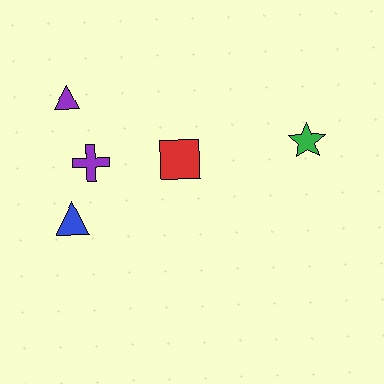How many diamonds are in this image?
There are no diamonds.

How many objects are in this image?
There are 5 objects.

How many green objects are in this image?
There is 1 green object.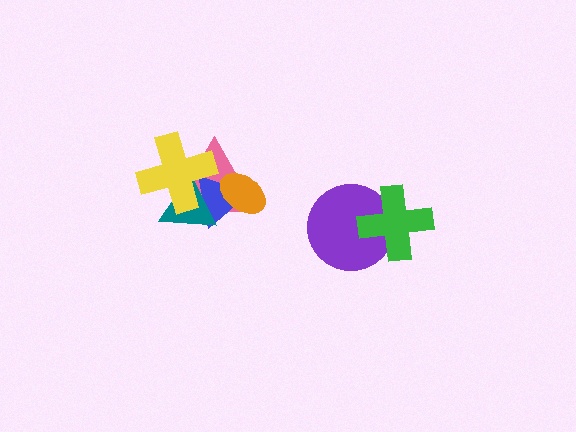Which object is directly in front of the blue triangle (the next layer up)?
The teal triangle is directly in front of the blue triangle.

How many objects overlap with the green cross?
1 object overlaps with the green cross.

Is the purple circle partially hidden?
Yes, it is partially covered by another shape.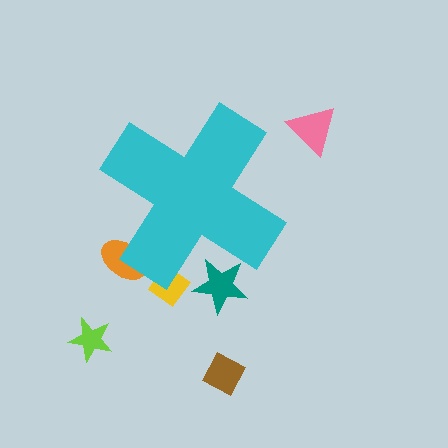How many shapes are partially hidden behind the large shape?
3 shapes are partially hidden.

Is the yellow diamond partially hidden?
Yes, the yellow diamond is partially hidden behind the cyan cross.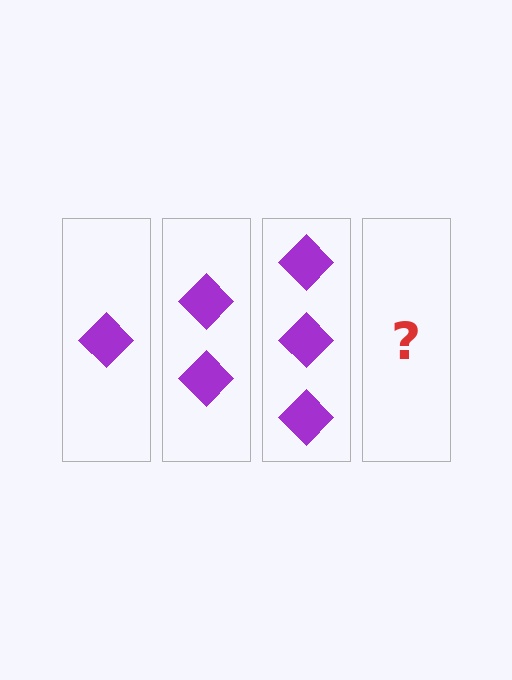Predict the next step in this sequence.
The next step is 4 diamonds.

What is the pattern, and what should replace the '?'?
The pattern is that each step adds one more diamond. The '?' should be 4 diamonds.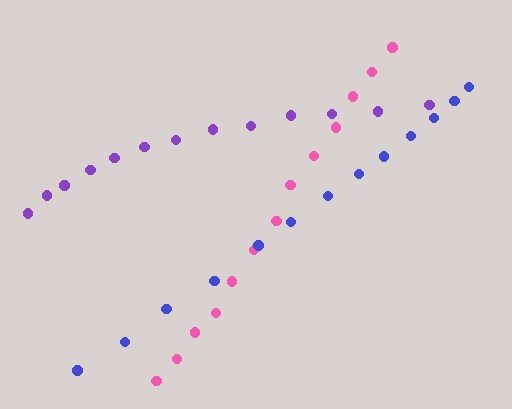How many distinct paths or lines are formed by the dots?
There are 3 distinct paths.